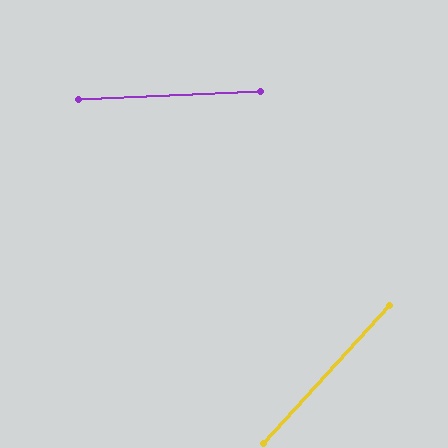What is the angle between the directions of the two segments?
Approximately 45 degrees.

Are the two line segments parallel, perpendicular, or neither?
Neither parallel nor perpendicular — they differ by about 45°.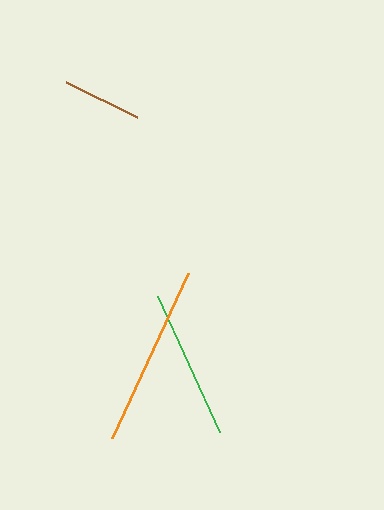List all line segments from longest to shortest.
From longest to shortest: orange, green, brown.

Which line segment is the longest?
The orange line is the longest at approximately 182 pixels.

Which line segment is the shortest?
The brown line is the shortest at approximately 79 pixels.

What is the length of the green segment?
The green segment is approximately 150 pixels long.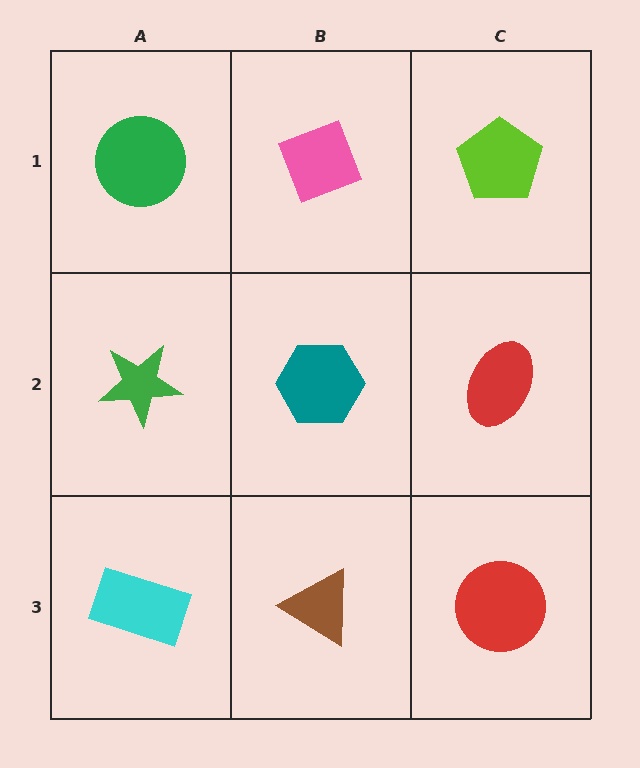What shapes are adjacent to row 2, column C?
A lime pentagon (row 1, column C), a red circle (row 3, column C), a teal hexagon (row 2, column B).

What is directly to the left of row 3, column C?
A brown triangle.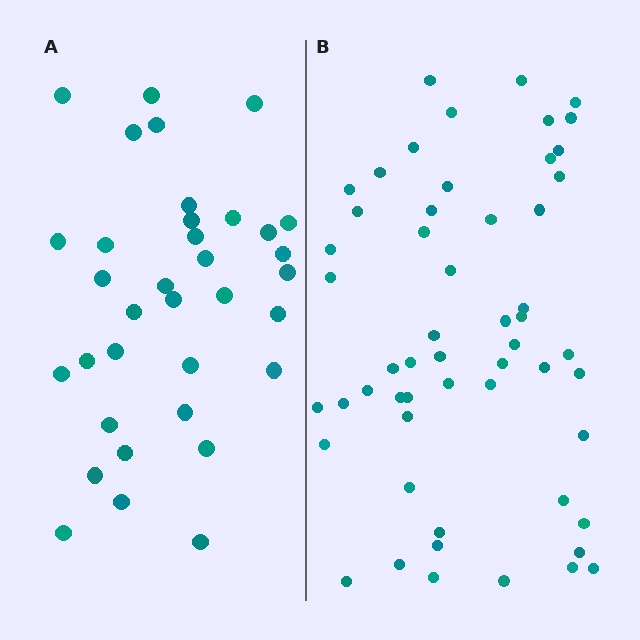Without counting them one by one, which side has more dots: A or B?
Region B (the right region) has more dots.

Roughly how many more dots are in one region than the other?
Region B has approximately 20 more dots than region A.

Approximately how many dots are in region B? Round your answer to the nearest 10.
About 60 dots. (The exact count is 55, which rounds to 60.)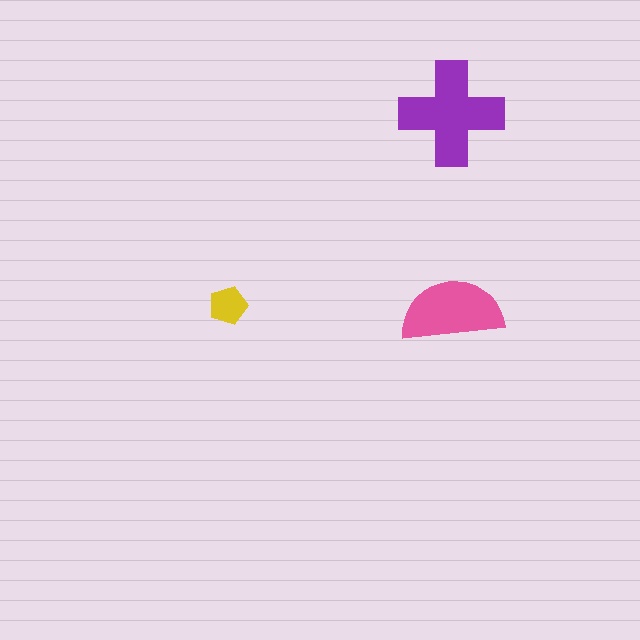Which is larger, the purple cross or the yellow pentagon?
The purple cross.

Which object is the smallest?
The yellow pentagon.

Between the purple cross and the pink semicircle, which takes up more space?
The purple cross.